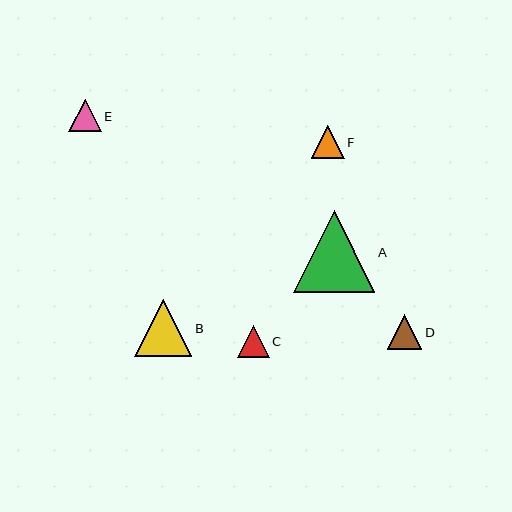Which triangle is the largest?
Triangle A is the largest with a size of approximately 81 pixels.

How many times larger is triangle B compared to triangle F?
Triangle B is approximately 1.7 times the size of triangle F.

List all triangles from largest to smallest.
From largest to smallest: A, B, D, F, E, C.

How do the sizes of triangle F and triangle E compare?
Triangle F and triangle E are approximately the same size.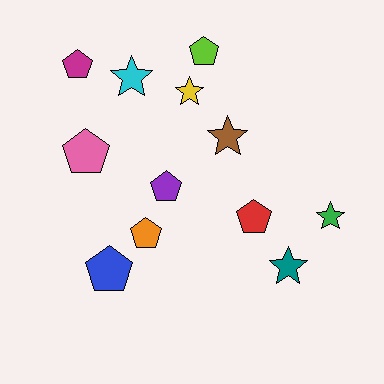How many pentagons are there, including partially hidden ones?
There are 7 pentagons.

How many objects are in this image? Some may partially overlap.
There are 12 objects.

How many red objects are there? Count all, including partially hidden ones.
There is 1 red object.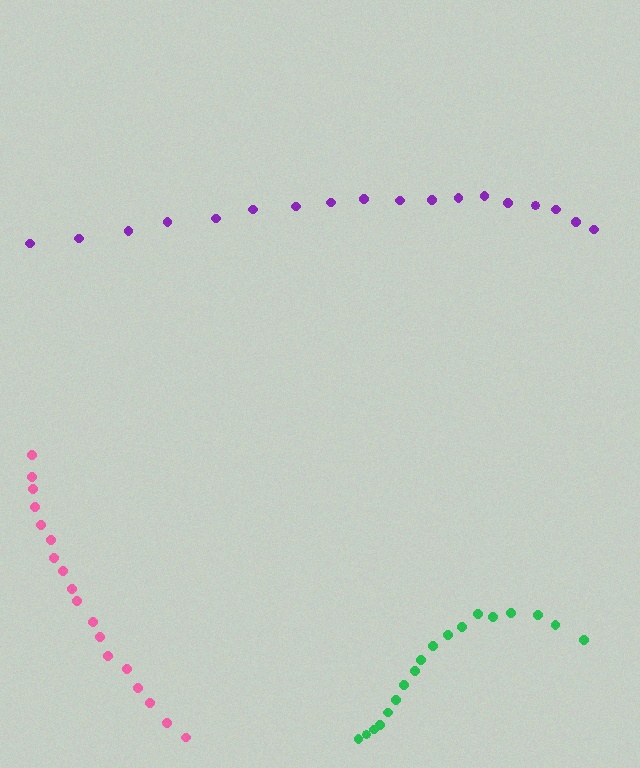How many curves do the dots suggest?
There are 3 distinct paths.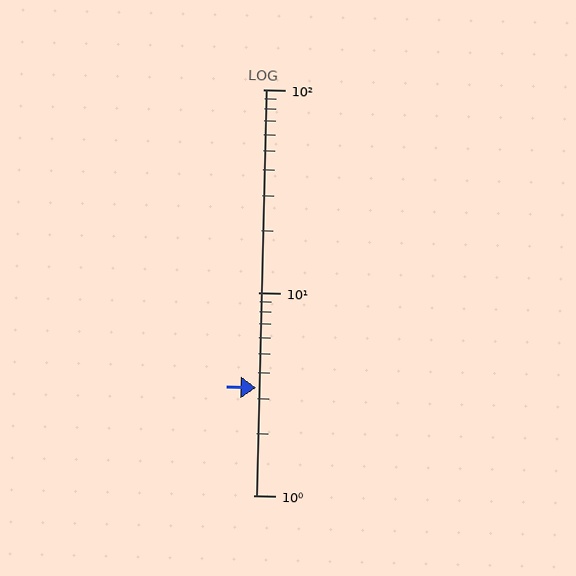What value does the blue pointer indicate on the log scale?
The pointer indicates approximately 3.4.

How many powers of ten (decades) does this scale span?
The scale spans 2 decades, from 1 to 100.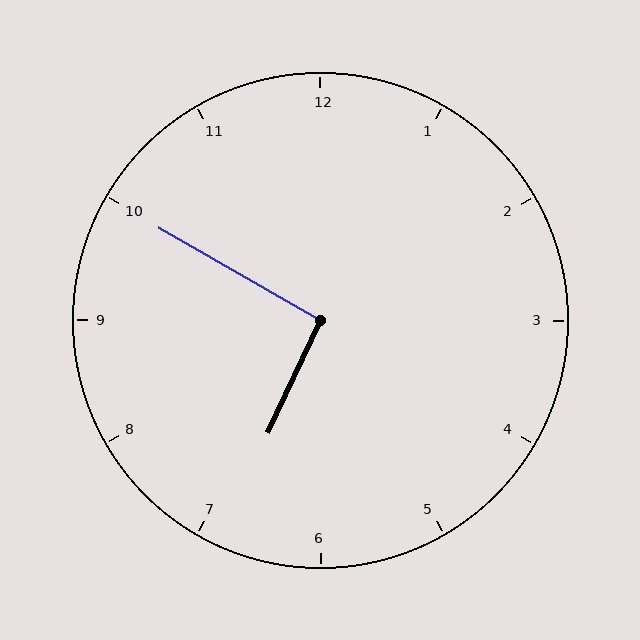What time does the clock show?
6:50.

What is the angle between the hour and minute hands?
Approximately 95 degrees.